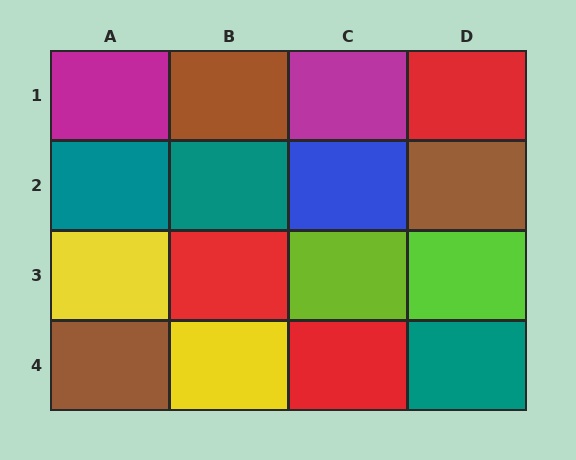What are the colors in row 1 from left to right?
Magenta, brown, magenta, red.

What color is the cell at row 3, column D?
Lime.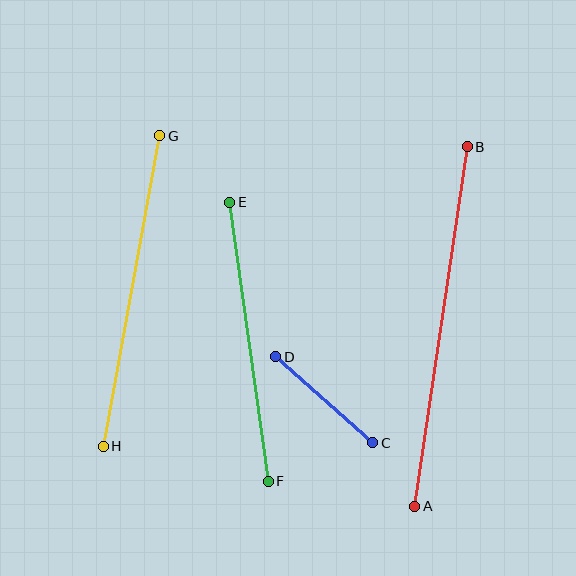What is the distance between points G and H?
The distance is approximately 315 pixels.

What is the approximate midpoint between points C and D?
The midpoint is at approximately (324, 400) pixels.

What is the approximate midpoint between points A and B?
The midpoint is at approximately (441, 327) pixels.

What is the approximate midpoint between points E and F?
The midpoint is at approximately (249, 342) pixels.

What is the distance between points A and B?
The distance is approximately 363 pixels.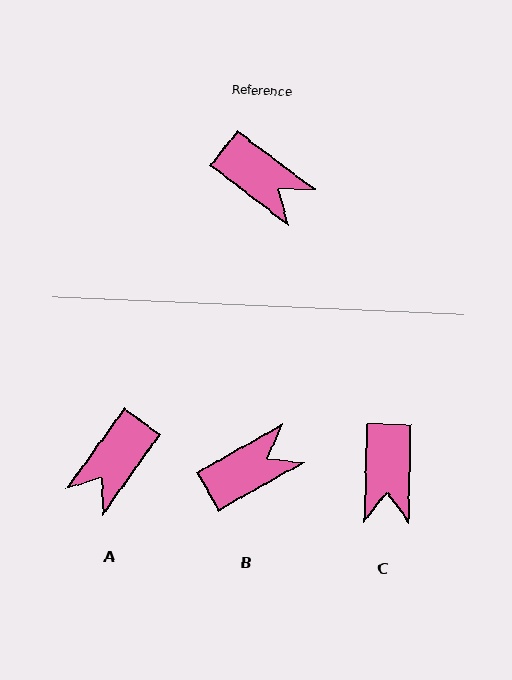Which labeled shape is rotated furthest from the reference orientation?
A, about 88 degrees away.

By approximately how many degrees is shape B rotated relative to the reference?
Approximately 66 degrees counter-clockwise.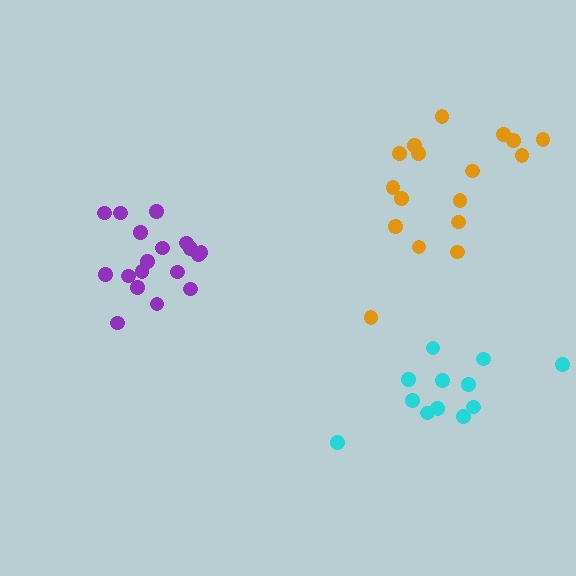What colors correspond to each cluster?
The clusters are colored: cyan, orange, purple.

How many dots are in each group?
Group 1: 12 dots, Group 2: 17 dots, Group 3: 18 dots (47 total).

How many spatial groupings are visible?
There are 3 spatial groupings.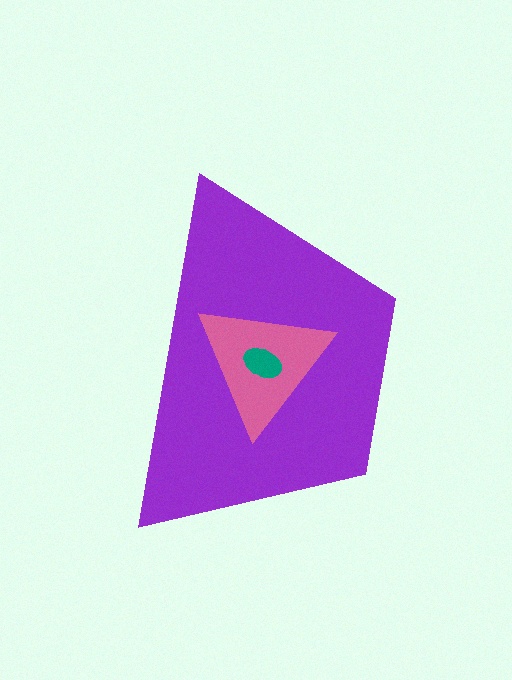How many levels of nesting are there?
3.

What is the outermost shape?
The purple trapezoid.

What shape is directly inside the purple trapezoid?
The pink triangle.